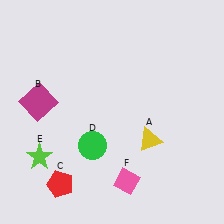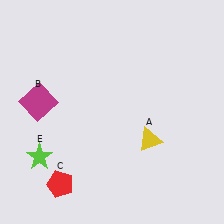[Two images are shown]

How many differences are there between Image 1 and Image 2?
There are 2 differences between the two images.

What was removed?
The pink diamond (F), the green circle (D) were removed in Image 2.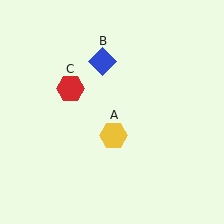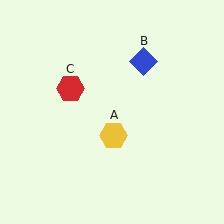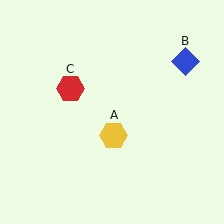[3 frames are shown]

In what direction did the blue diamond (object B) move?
The blue diamond (object B) moved right.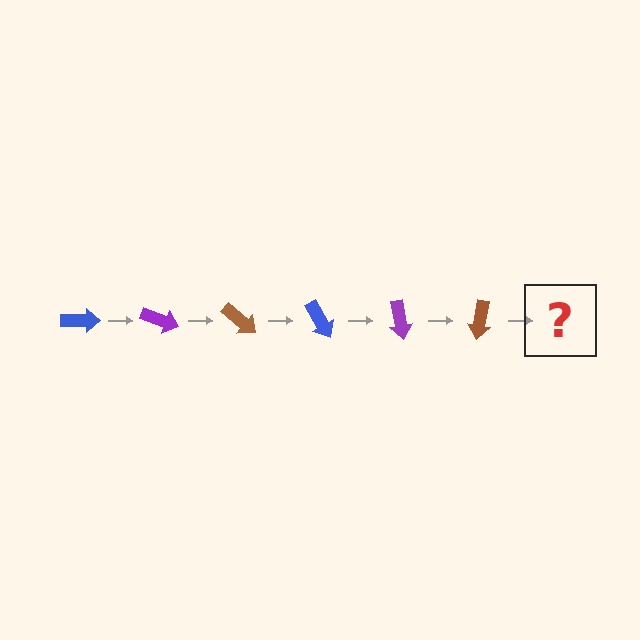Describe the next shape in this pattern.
It should be a blue arrow, rotated 120 degrees from the start.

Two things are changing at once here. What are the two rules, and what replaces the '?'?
The two rules are that it rotates 20 degrees each step and the color cycles through blue, purple, and brown. The '?' should be a blue arrow, rotated 120 degrees from the start.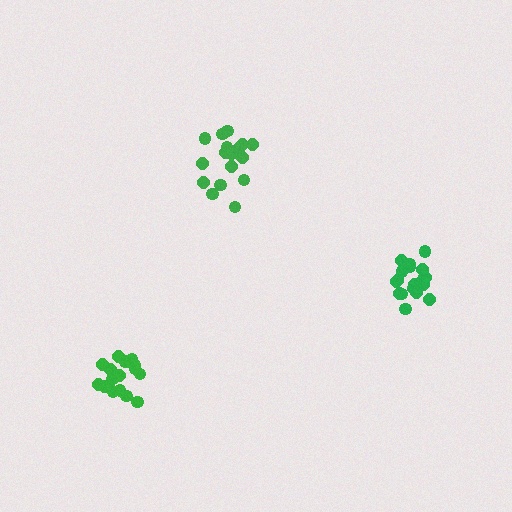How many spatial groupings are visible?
There are 3 spatial groupings.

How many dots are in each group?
Group 1: 18 dots, Group 2: 18 dots, Group 3: 19 dots (55 total).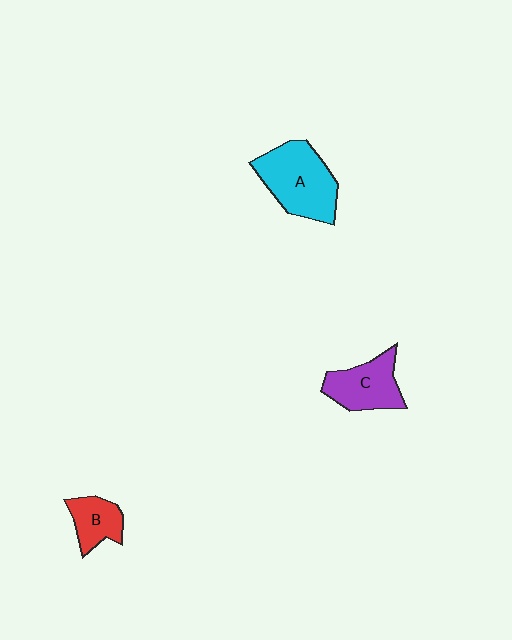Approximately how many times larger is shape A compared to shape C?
Approximately 1.4 times.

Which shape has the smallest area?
Shape B (red).